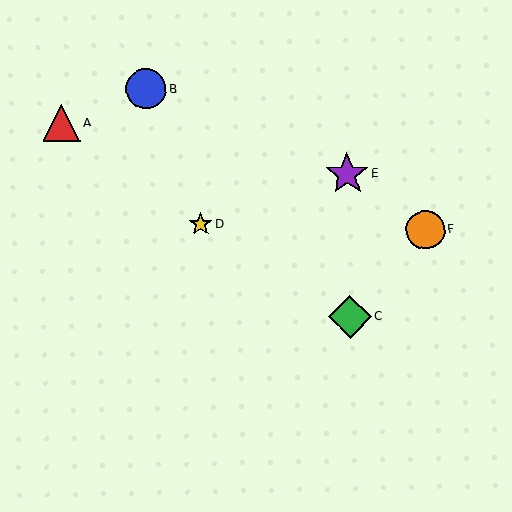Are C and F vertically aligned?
No, C is at x≈350 and F is at x≈425.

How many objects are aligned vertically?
2 objects (C, E) are aligned vertically.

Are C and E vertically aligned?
Yes, both are at x≈350.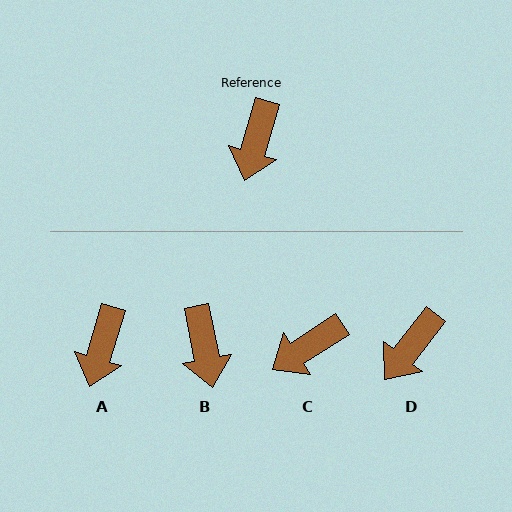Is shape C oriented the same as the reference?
No, it is off by about 40 degrees.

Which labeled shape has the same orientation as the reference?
A.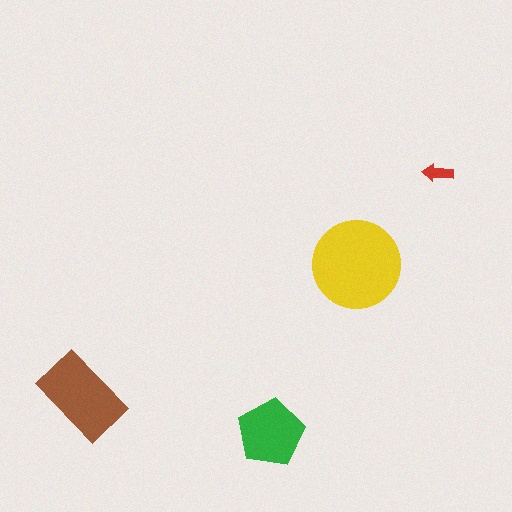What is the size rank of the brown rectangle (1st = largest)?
2nd.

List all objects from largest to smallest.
The yellow circle, the brown rectangle, the green pentagon, the red arrow.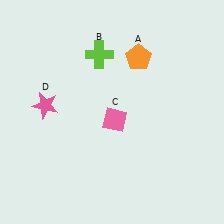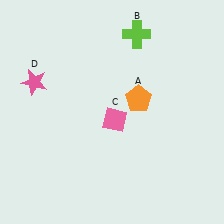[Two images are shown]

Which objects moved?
The objects that moved are: the orange pentagon (A), the lime cross (B), the pink star (D).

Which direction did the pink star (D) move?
The pink star (D) moved up.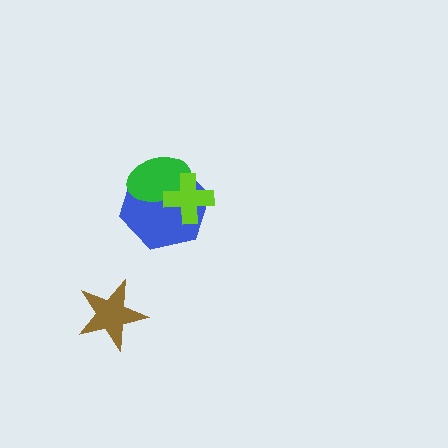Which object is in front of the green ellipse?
The lime cross is in front of the green ellipse.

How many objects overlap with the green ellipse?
2 objects overlap with the green ellipse.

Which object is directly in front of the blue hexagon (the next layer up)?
The green ellipse is directly in front of the blue hexagon.